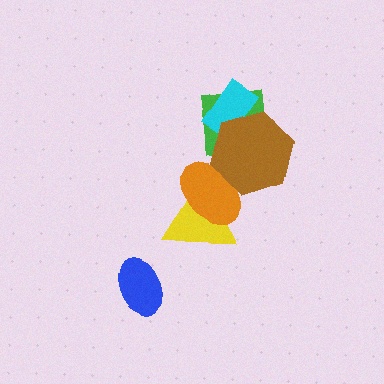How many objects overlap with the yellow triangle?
1 object overlaps with the yellow triangle.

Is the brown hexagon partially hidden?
No, no other shape covers it.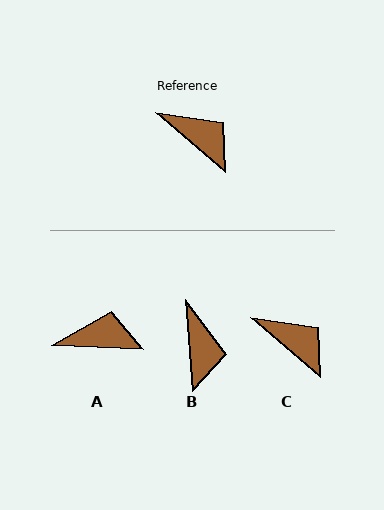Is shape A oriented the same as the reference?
No, it is off by about 38 degrees.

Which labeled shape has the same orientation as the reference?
C.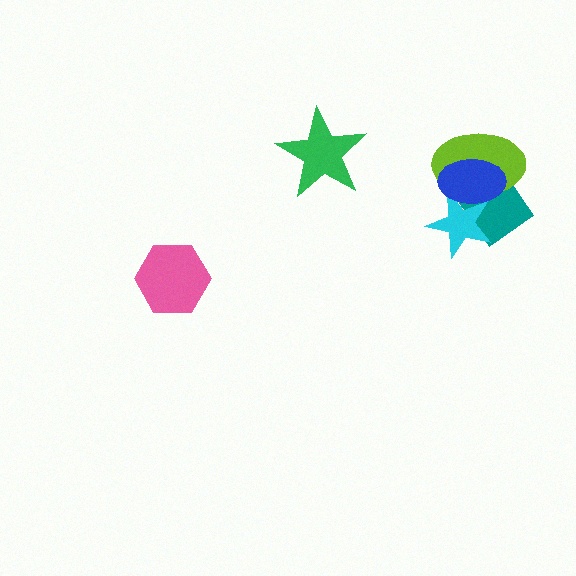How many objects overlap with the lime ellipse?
3 objects overlap with the lime ellipse.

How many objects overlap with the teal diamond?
3 objects overlap with the teal diamond.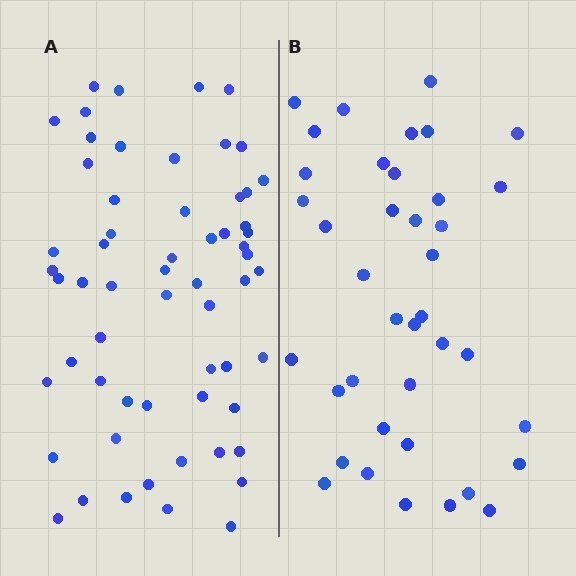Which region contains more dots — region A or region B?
Region A (the left region) has more dots.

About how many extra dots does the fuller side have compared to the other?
Region A has approximately 20 more dots than region B.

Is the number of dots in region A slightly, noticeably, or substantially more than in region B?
Region A has substantially more. The ratio is roughly 1.5 to 1.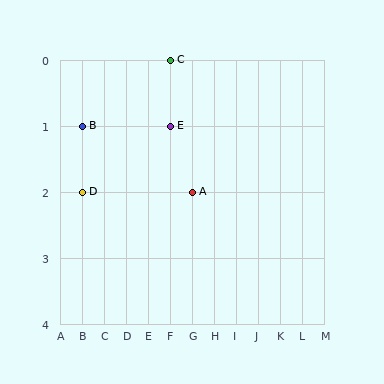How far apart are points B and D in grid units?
Points B and D are 1 row apart.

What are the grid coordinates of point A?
Point A is at grid coordinates (G, 2).